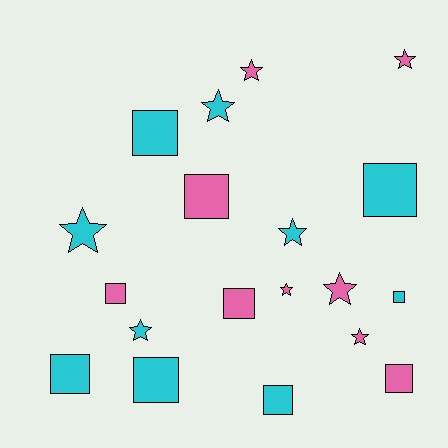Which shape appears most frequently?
Square, with 10 objects.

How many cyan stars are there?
There are 4 cyan stars.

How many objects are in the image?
There are 19 objects.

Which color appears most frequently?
Cyan, with 10 objects.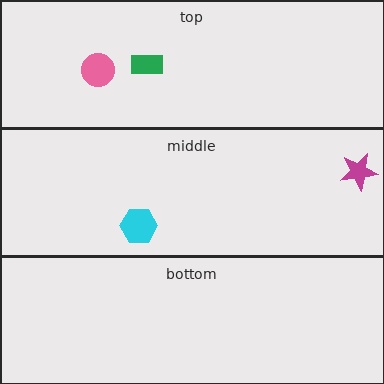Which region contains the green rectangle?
The top region.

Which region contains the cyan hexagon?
The middle region.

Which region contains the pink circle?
The top region.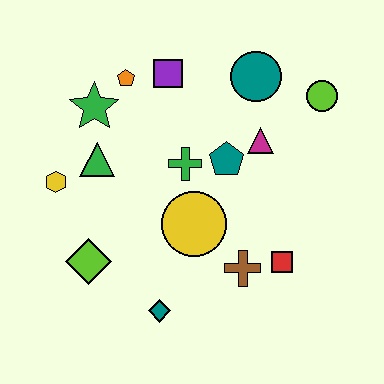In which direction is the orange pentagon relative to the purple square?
The orange pentagon is to the left of the purple square.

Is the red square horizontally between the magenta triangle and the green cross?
No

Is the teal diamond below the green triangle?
Yes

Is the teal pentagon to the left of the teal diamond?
No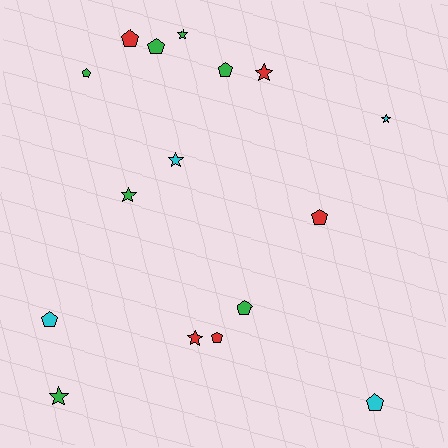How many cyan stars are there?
There are 2 cyan stars.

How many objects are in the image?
There are 16 objects.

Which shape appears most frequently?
Pentagon, with 9 objects.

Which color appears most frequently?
Green, with 7 objects.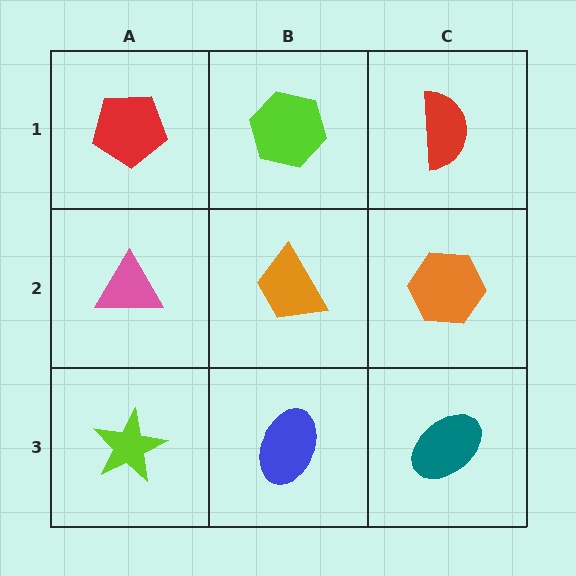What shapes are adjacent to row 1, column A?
A pink triangle (row 2, column A), a lime hexagon (row 1, column B).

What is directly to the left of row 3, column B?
A lime star.